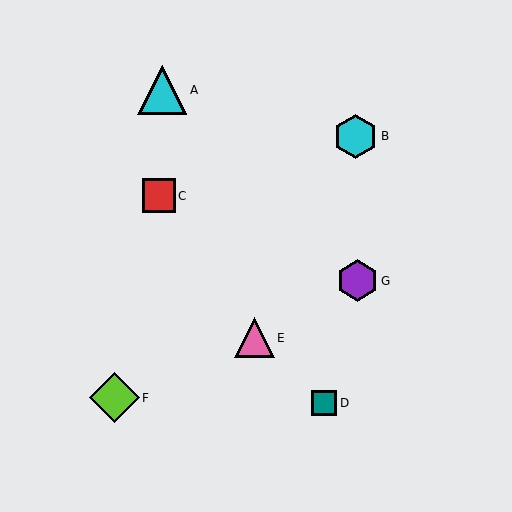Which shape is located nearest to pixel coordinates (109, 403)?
The lime diamond (labeled F) at (114, 398) is nearest to that location.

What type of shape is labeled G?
Shape G is a purple hexagon.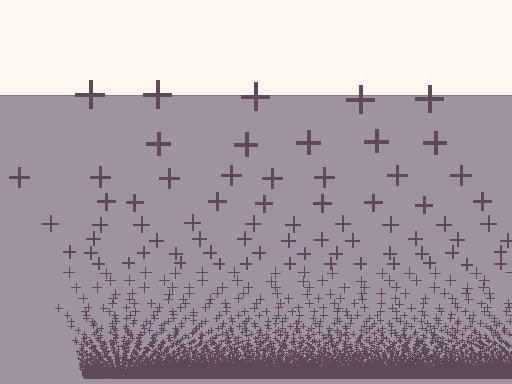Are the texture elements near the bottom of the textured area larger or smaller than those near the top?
Smaller. The gradient is inverted — elements near the bottom are smaller and denser.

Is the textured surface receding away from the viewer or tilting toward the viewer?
The surface appears to tilt toward the viewer. Texture elements get larger and sparser toward the top.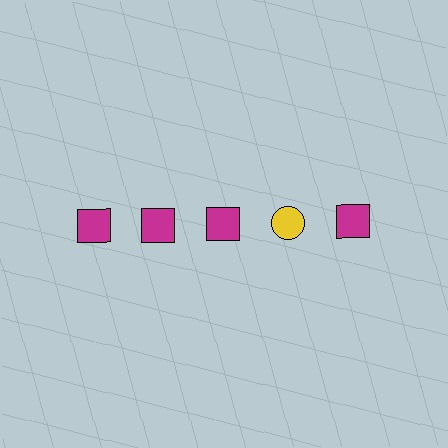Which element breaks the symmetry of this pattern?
The yellow circle in the top row, second from right column breaks the symmetry. All other shapes are magenta squares.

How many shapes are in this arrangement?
There are 5 shapes arranged in a grid pattern.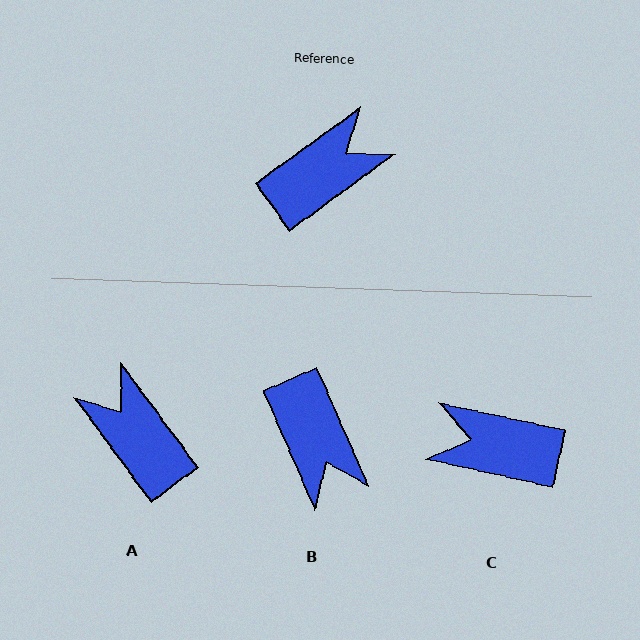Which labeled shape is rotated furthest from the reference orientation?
C, about 131 degrees away.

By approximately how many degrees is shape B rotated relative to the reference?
Approximately 102 degrees clockwise.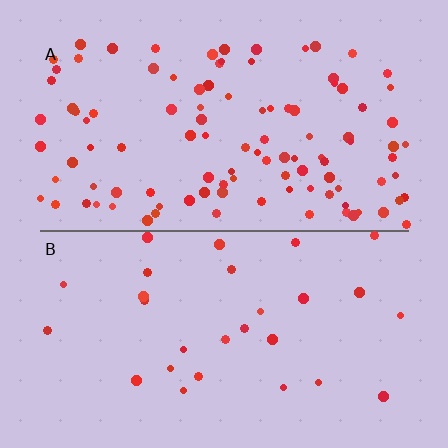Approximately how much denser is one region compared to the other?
Approximately 3.7× — region A over region B.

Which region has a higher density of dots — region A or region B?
A (the top).